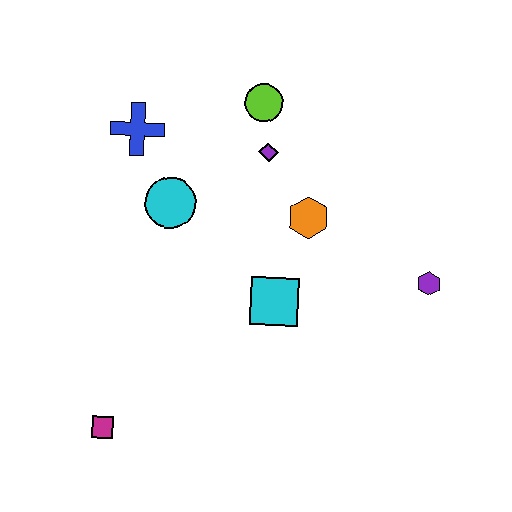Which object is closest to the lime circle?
The purple diamond is closest to the lime circle.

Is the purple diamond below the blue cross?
Yes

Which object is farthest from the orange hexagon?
The magenta square is farthest from the orange hexagon.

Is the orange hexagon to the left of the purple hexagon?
Yes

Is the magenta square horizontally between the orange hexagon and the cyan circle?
No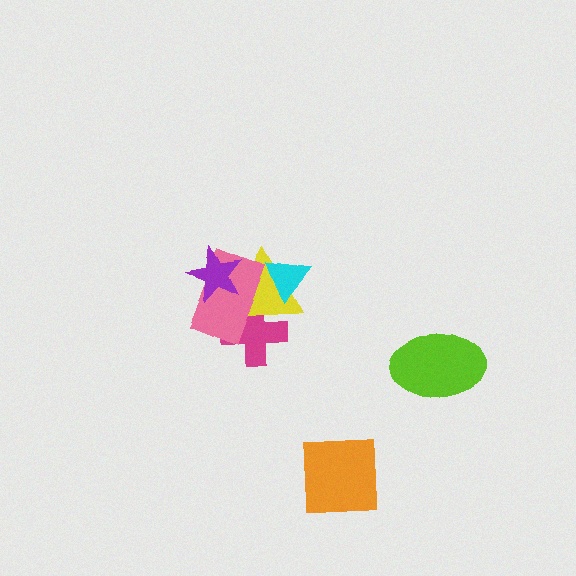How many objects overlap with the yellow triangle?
4 objects overlap with the yellow triangle.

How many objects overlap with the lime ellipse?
0 objects overlap with the lime ellipse.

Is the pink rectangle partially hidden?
Yes, it is partially covered by another shape.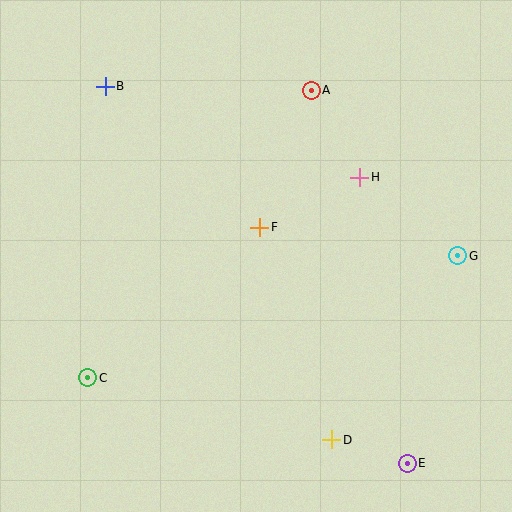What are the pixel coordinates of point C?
Point C is at (88, 378).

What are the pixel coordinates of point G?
Point G is at (458, 256).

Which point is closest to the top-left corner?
Point B is closest to the top-left corner.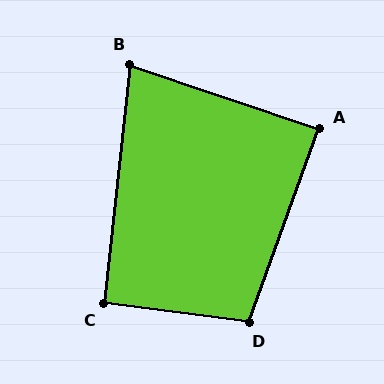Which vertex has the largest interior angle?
D, at approximately 103 degrees.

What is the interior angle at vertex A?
Approximately 89 degrees (approximately right).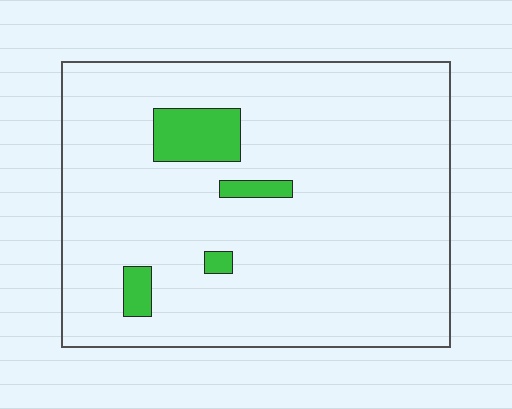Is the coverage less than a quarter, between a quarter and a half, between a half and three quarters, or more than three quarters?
Less than a quarter.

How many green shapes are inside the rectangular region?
4.